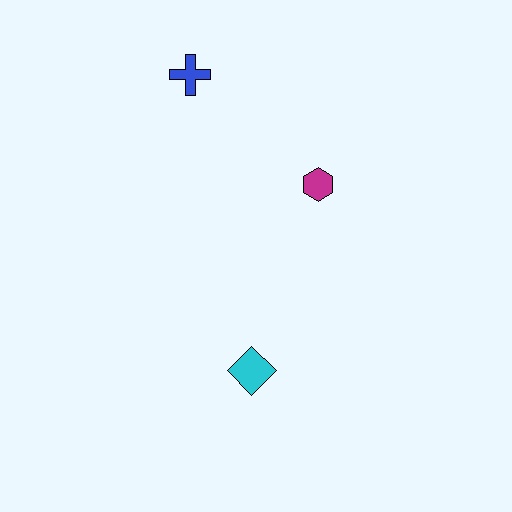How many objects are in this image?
There are 3 objects.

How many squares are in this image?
There are no squares.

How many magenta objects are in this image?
There is 1 magenta object.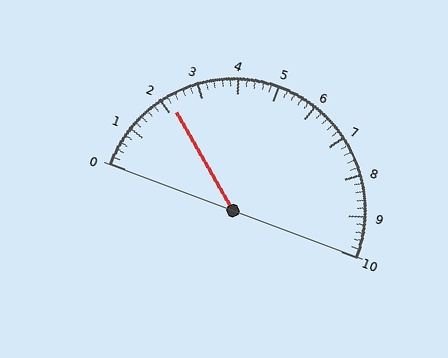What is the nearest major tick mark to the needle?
The nearest major tick mark is 2.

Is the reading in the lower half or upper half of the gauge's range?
The reading is in the lower half of the range (0 to 10).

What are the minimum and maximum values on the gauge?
The gauge ranges from 0 to 10.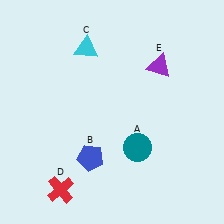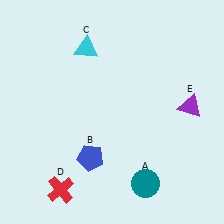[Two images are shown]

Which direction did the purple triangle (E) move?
The purple triangle (E) moved down.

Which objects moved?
The objects that moved are: the teal circle (A), the purple triangle (E).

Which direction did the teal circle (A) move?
The teal circle (A) moved down.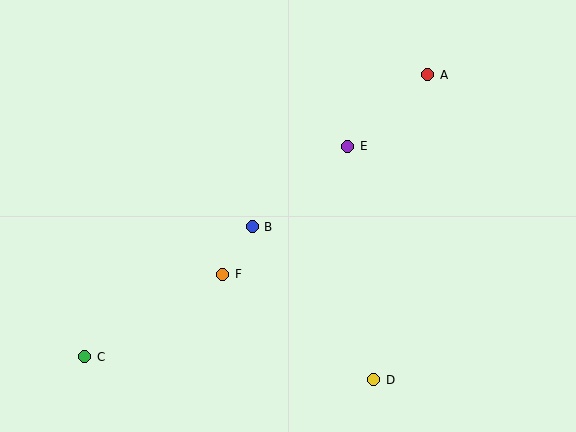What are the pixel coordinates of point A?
Point A is at (428, 75).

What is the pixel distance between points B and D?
The distance between B and D is 195 pixels.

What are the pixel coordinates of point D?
Point D is at (374, 380).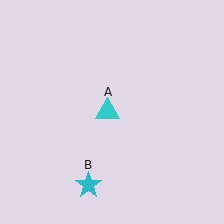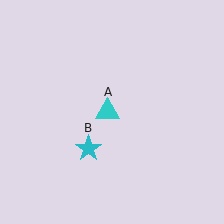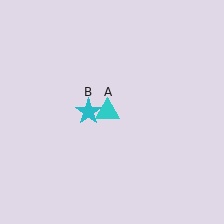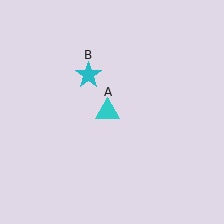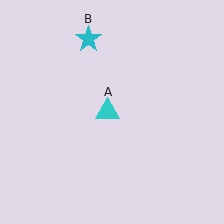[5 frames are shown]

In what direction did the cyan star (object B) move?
The cyan star (object B) moved up.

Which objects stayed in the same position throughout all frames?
Cyan triangle (object A) remained stationary.